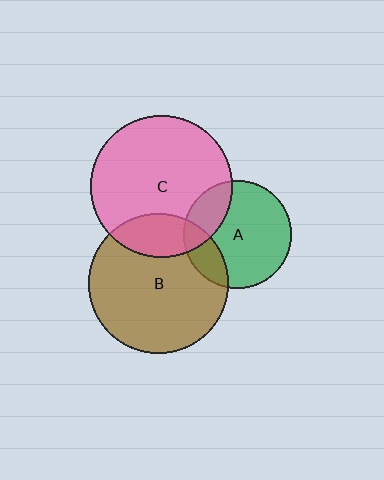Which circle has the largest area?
Circle C (pink).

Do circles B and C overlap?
Yes.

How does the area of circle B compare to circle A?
Approximately 1.7 times.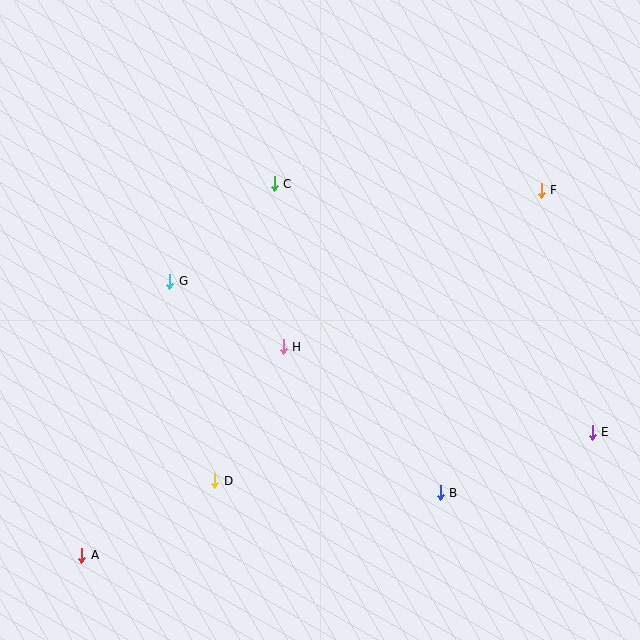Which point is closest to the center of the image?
Point H at (283, 347) is closest to the center.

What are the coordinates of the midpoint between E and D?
The midpoint between E and D is at (403, 456).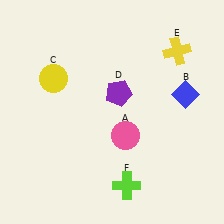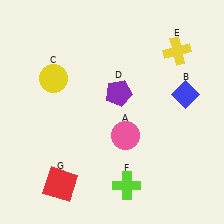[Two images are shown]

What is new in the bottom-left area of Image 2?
A red square (G) was added in the bottom-left area of Image 2.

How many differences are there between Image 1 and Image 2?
There is 1 difference between the two images.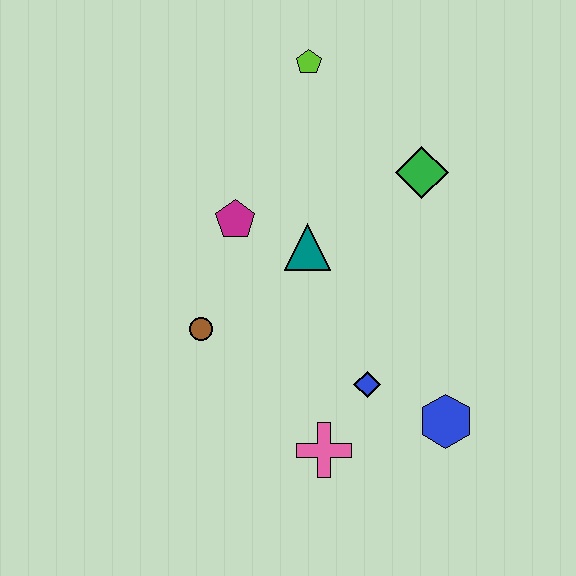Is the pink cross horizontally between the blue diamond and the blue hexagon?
No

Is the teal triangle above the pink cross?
Yes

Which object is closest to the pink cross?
The blue diamond is closest to the pink cross.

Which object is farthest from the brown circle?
The lime pentagon is farthest from the brown circle.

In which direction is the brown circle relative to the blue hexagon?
The brown circle is to the left of the blue hexagon.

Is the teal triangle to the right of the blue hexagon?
No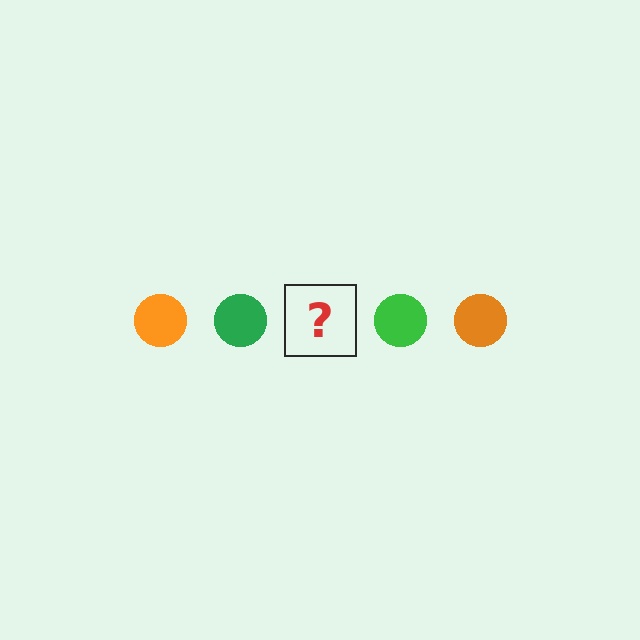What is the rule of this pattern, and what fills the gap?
The rule is that the pattern cycles through orange, green circles. The gap should be filled with an orange circle.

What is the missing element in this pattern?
The missing element is an orange circle.